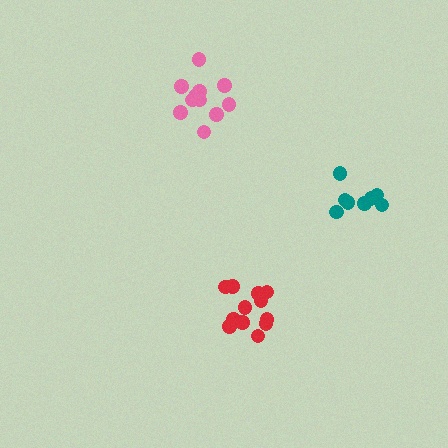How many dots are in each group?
Group 1: 8 dots, Group 2: 12 dots, Group 3: 11 dots (31 total).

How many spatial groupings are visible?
There are 3 spatial groupings.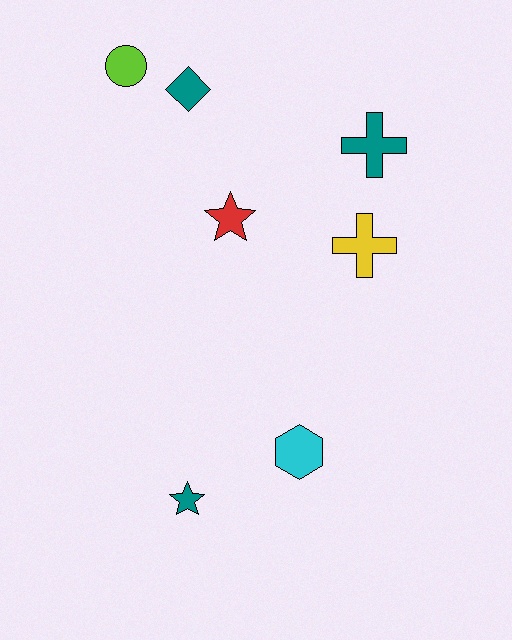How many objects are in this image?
There are 7 objects.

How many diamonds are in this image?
There is 1 diamond.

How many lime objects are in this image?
There is 1 lime object.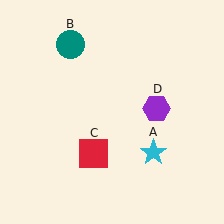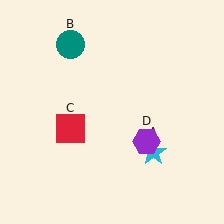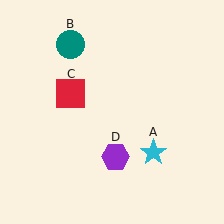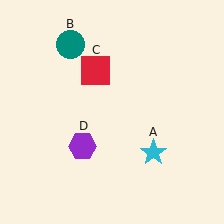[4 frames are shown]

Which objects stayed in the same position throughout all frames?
Cyan star (object A) and teal circle (object B) remained stationary.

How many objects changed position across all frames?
2 objects changed position: red square (object C), purple hexagon (object D).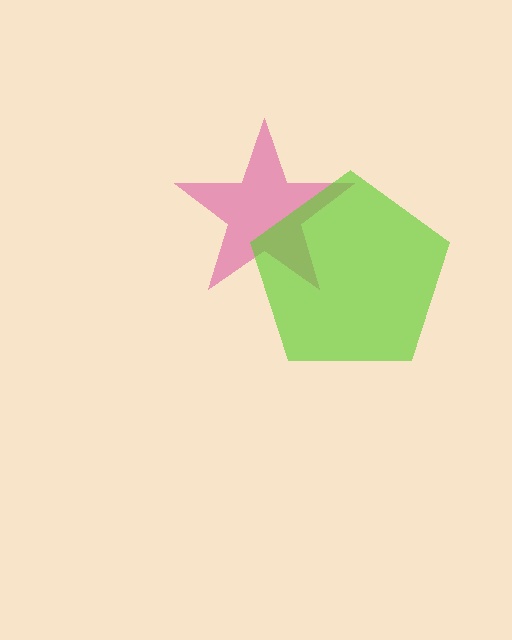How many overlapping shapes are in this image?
There are 2 overlapping shapes in the image.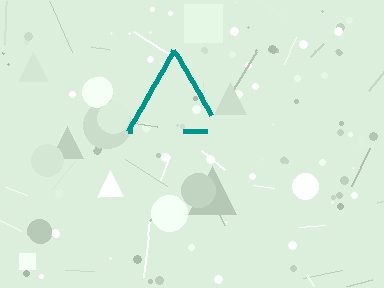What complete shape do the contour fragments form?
The contour fragments form a triangle.